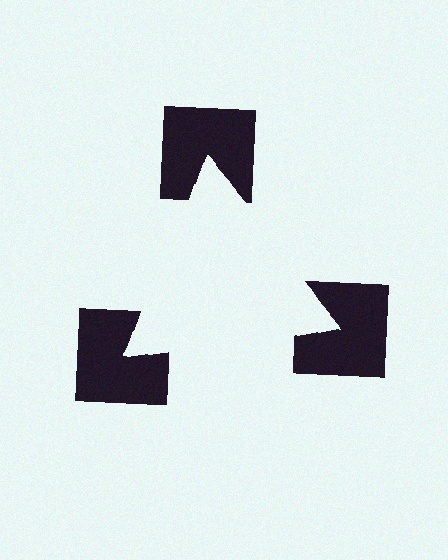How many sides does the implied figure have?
3 sides.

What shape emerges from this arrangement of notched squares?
An illusory triangle — its edges are inferred from the aligned wedge cuts in the notched squares, not physically drawn.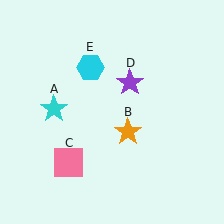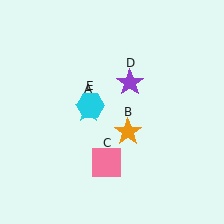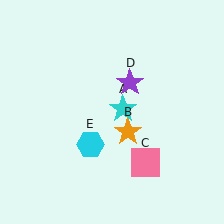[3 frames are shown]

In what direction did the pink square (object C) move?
The pink square (object C) moved right.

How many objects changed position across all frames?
3 objects changed position: cyan star (object A), pink square (object C), cyan hexagon (object E).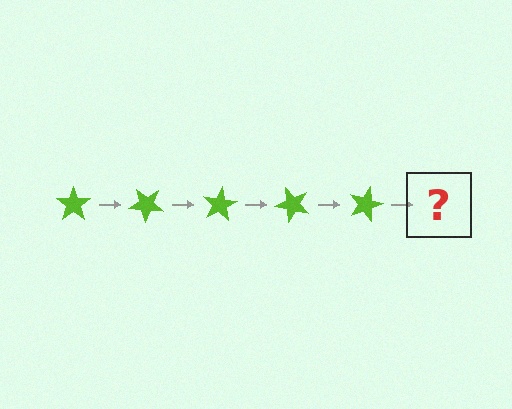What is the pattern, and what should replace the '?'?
The pattern is that the star rotates 40 degrees each step. The '?' should be a lime star rotated 200 degrees.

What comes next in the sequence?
The next element should be a lime star rotated 200 degrees.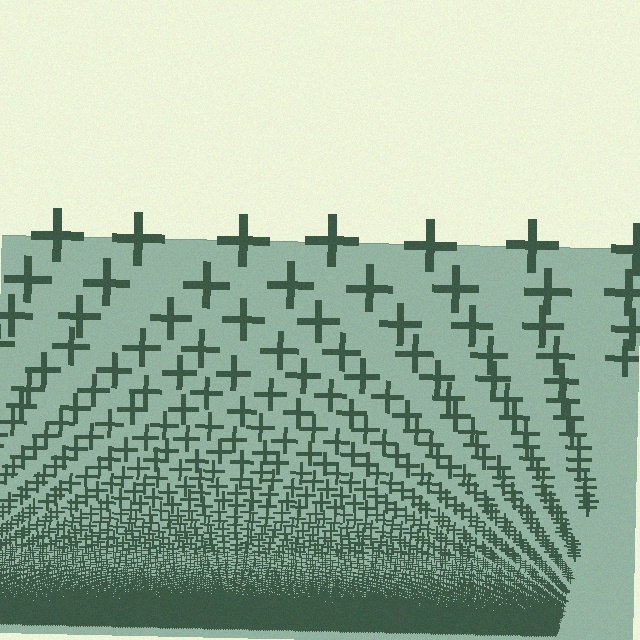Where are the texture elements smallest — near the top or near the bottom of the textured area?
Near the bottom.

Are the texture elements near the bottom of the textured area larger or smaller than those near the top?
Smaller. The gradient is inverted — elements near the bottom are smaller and denser.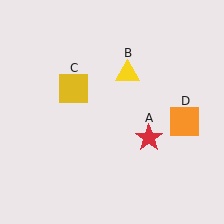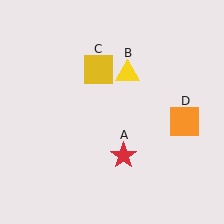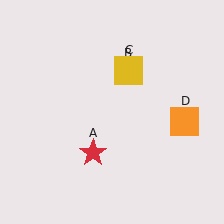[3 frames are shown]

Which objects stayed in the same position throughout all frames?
Yellow triangle (object B) and orange square (object D) remained stationary.